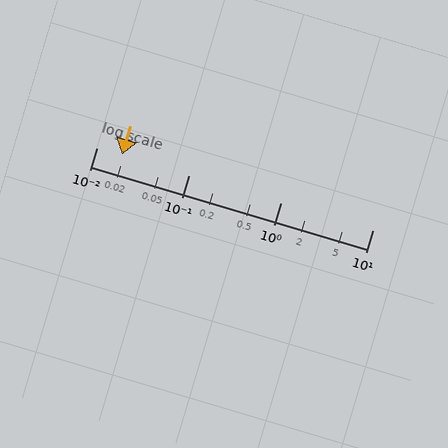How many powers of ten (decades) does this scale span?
The scale spans 3 decades, from 0.01 to 10.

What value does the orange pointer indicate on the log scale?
The pointer indicates approximately 0.019.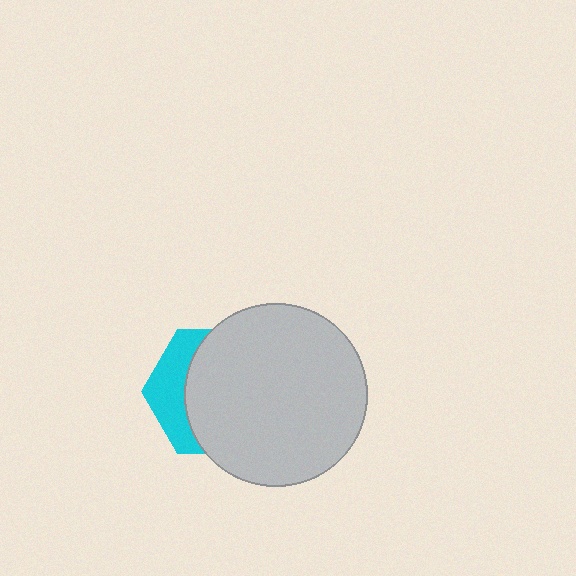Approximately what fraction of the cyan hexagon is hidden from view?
Roughly 70% of the cyan hexagon is hidden behind the light gray circle.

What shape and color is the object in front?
The object in front is a light gray circle.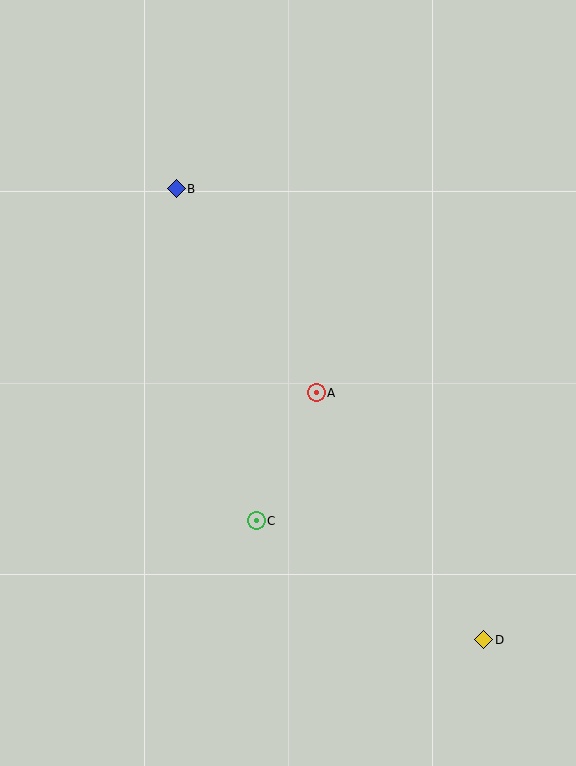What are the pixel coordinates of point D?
Point D is at (484, 640).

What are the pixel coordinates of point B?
Point B is at (176, 189).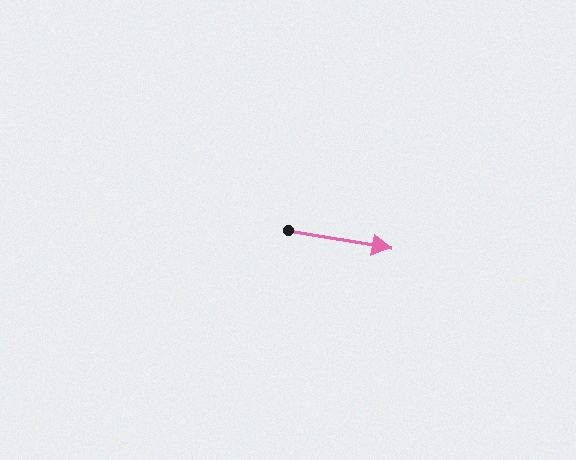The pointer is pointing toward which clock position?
Roughly 3 o'clock.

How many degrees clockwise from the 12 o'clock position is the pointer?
Approximately 100 degrees.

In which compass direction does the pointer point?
East.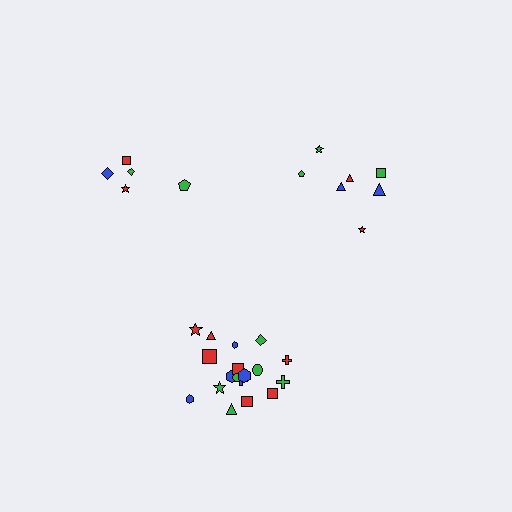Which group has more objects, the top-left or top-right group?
The top-right group.